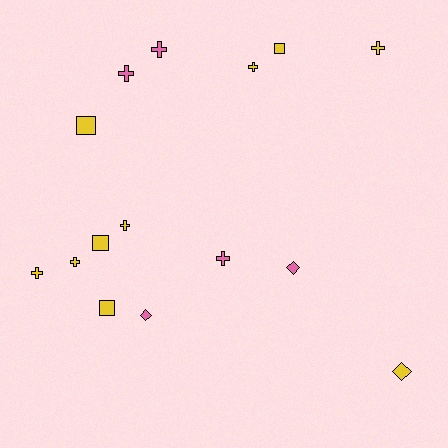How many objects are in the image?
There are 15 objects.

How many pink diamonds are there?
There are 2 pink diamonds.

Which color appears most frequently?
Yellow, with 10 objects.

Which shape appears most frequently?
Cross, with 8 objects.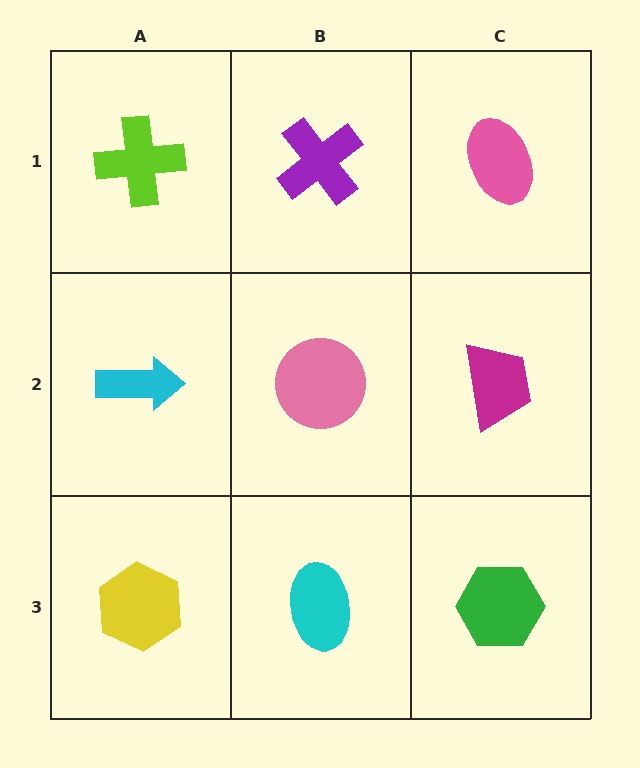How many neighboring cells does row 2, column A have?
3.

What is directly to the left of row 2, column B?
A cyan arrow.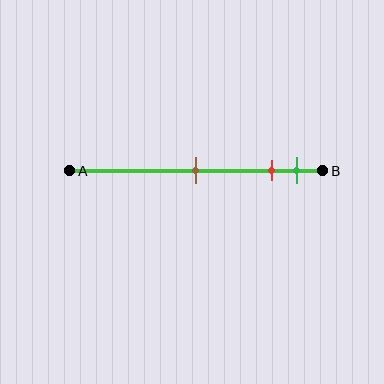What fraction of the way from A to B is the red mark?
The red mark is approximately 80% (0.8) of the way from A to B.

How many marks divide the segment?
There are 3 marks dividing the segment.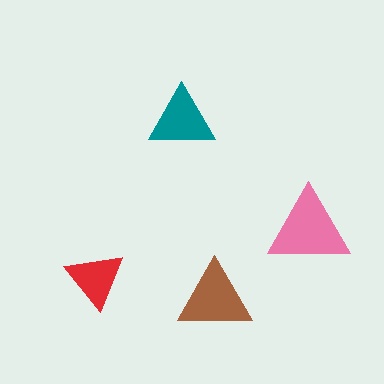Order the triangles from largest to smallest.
the pink one, the brown one, the teal one, the red one.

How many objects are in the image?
There are 4 objects in the image.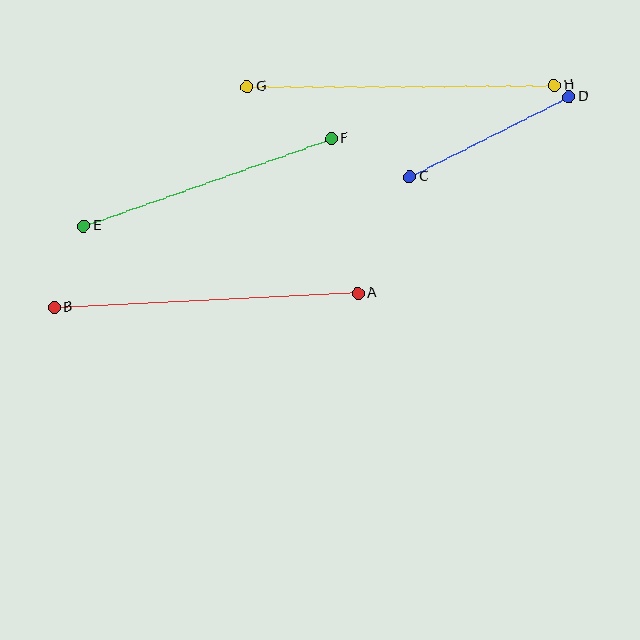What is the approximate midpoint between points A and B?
The midpoint is at approximately (206, 300) pixels.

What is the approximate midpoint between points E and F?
The midpoint is at approximately (207, 182) pixels.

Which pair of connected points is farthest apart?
Points G and H are farthest apart.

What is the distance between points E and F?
The distance is approximately 262 pixels.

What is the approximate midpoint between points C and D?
The midpoint is at approximately (489, 137) pixels.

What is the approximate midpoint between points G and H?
The midpoint is at approximately (401, 86) pixels.